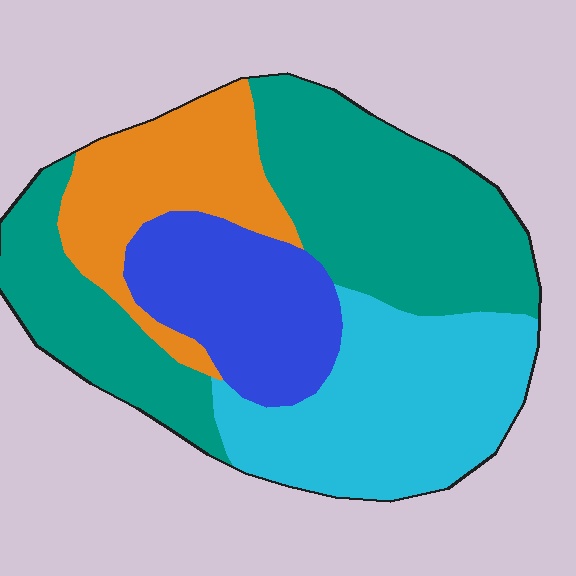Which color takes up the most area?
Teal, at roughly 40%.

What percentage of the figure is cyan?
Cyan covers around 25% of the figure.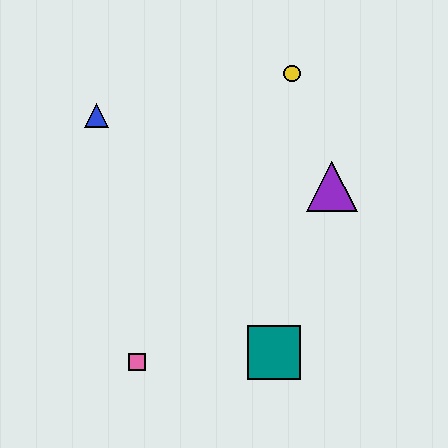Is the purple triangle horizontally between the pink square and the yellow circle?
No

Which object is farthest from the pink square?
The yellow circle is farthest from the pink square.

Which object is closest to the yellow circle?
The purple triangle is closest to the yellow circle.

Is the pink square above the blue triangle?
No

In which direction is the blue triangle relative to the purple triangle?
The blue triangle is to the left of the purple triangle.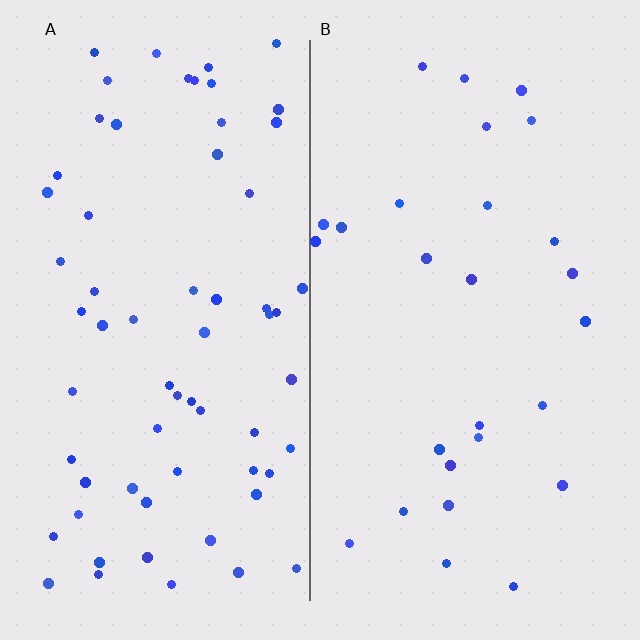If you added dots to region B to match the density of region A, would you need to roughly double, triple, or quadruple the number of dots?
Approximately double.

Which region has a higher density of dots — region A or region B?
A (the left).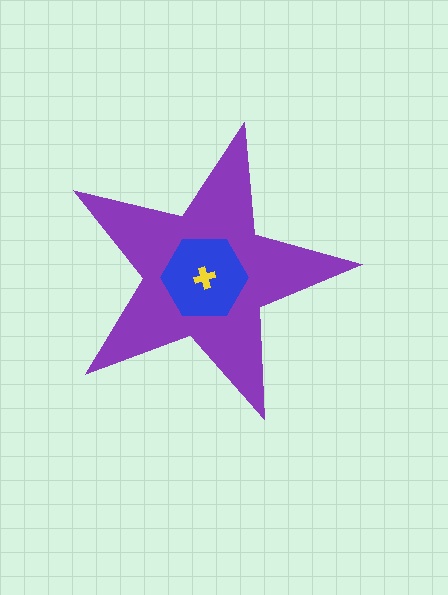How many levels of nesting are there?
3.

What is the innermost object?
The yellow cross.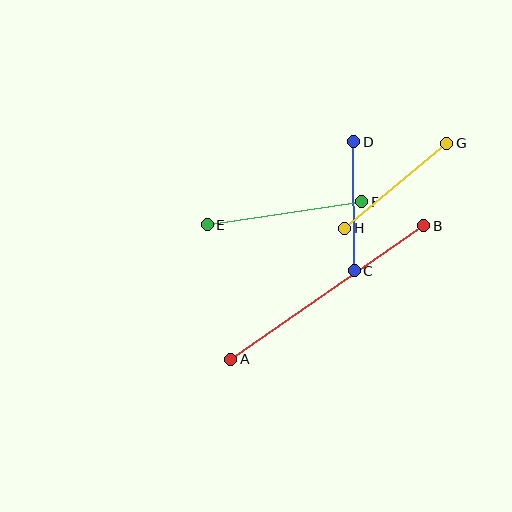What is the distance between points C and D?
The distance is approximately 129 pixels.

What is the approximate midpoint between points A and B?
The midpoint is at approximately (327, 293) pixels.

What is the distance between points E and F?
The distance is approximately 156 pixels.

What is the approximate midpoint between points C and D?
The midpoint is at approximately (354, 206) pixels.